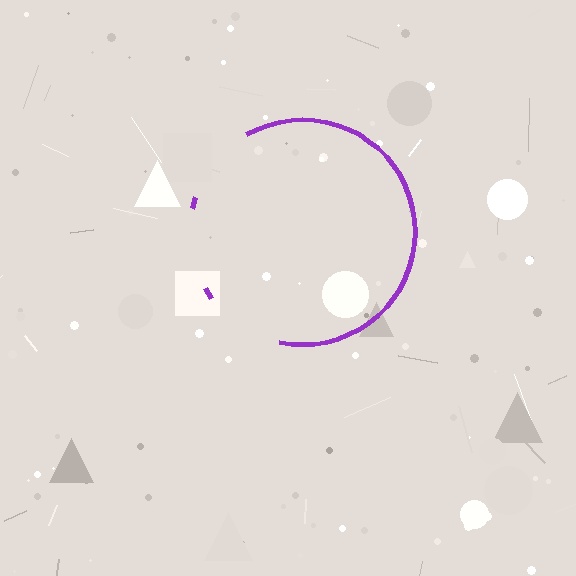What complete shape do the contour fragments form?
The contour fragments form a circle.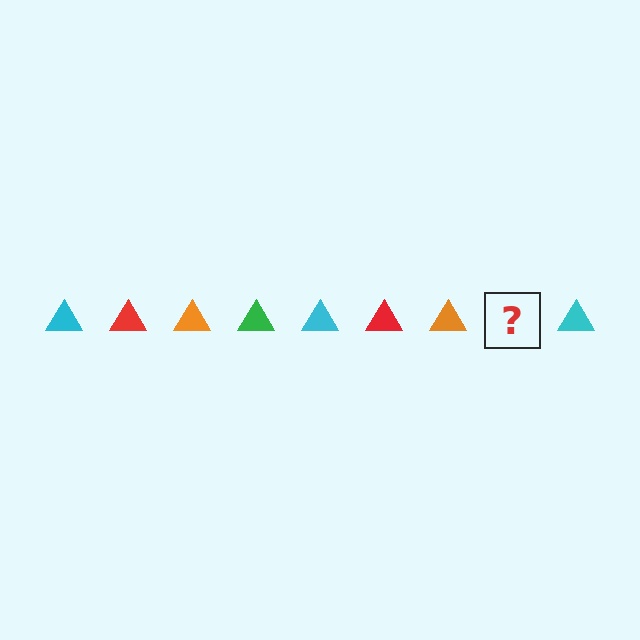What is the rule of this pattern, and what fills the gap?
The rule is that the pattern cycles through cyan, red, orange, green triangles. The gap should be filled with a green triangle.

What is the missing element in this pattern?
The missing element is a green triangle.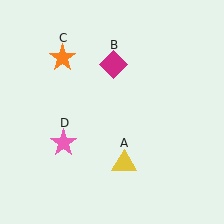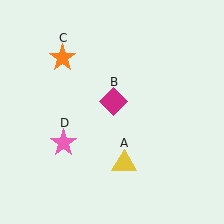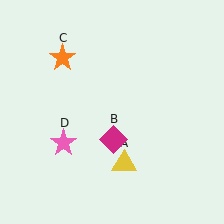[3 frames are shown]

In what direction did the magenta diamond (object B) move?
The magenta diamond (object B) moved down.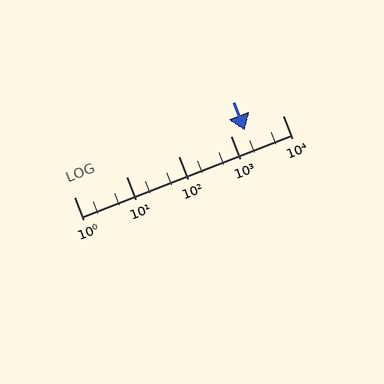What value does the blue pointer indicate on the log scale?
The pointer indicates approximately 1900.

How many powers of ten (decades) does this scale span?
The scale spans 4 decades, from 1 to 10000.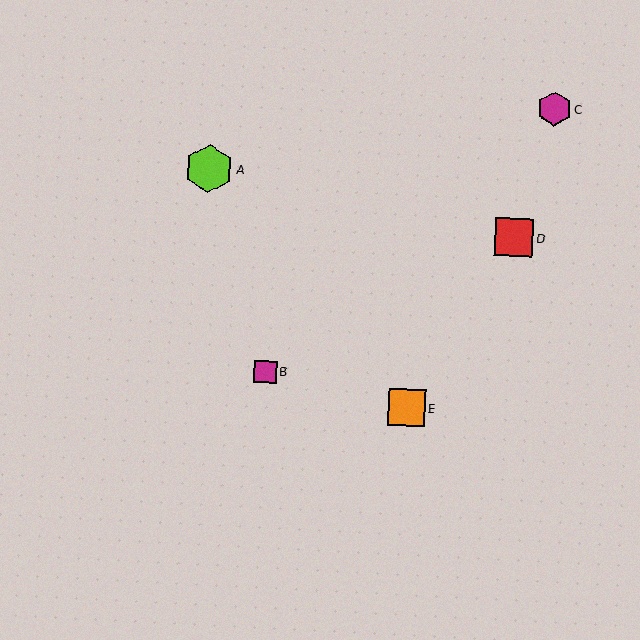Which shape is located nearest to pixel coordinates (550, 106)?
The magenta hexagon (labeled C) at (554, 109) is nearest to that location.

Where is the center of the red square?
The center of the red square is at (514, 237).